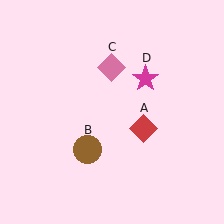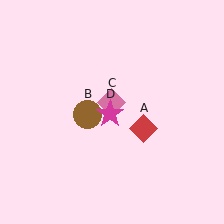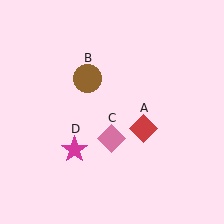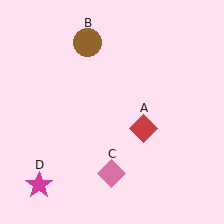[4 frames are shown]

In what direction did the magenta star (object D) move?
The magenta star (object D) moved down and to the left.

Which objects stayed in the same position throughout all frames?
Red diamond (object A) remained stationary.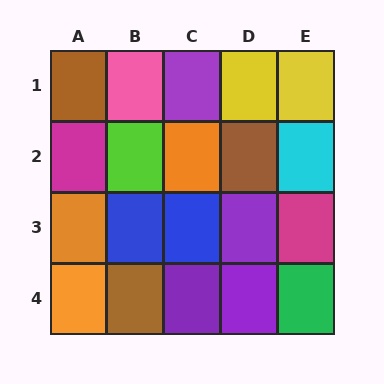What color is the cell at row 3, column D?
Purple.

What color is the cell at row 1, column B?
Pink.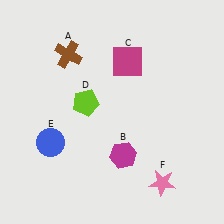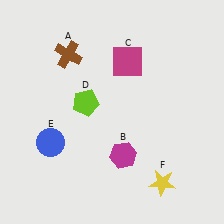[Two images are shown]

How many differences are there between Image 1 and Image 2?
There is 1 difference between the two images.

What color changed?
The star (F) changed from pink in Image 1 to yellow in Image 2.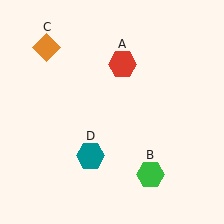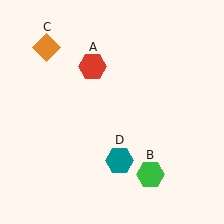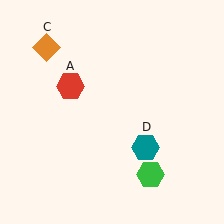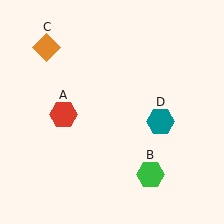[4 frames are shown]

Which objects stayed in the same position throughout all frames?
Green hexagon (object B) and orange diamond (object C) remained stationary.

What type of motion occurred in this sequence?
The red hexagon (object A), teal hexagon (object D) rotated counterclockwise around the center of the scene.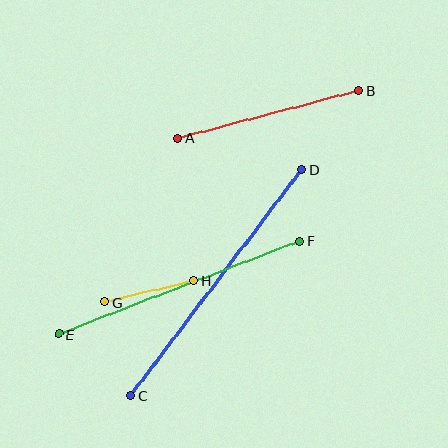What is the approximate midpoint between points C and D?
The midpoint is at approximately (216, 283) pixels.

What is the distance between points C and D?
The distance is approximately 284 pixels.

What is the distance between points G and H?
The distance is approximately 91 pixels.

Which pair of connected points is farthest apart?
Points C and D are farthest apart.